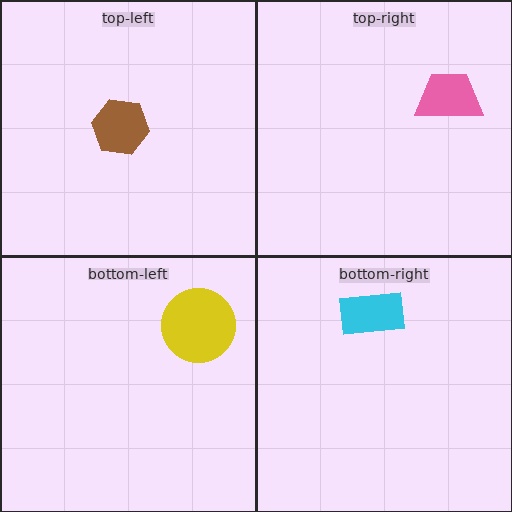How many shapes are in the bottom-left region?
1.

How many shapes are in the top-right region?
1.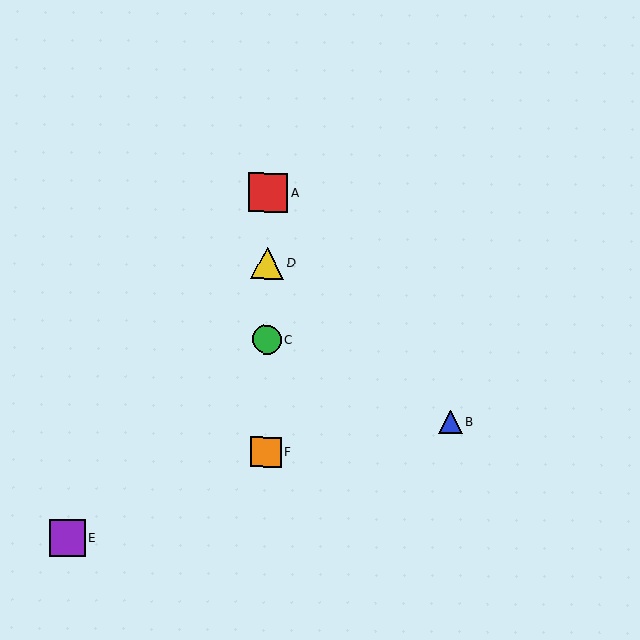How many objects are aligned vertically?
4 objects (A, C, D, F) are aligned vertically.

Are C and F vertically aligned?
Yes, both are at x≈267.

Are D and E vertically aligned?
No, D is at x≈267 and E is at x≈67.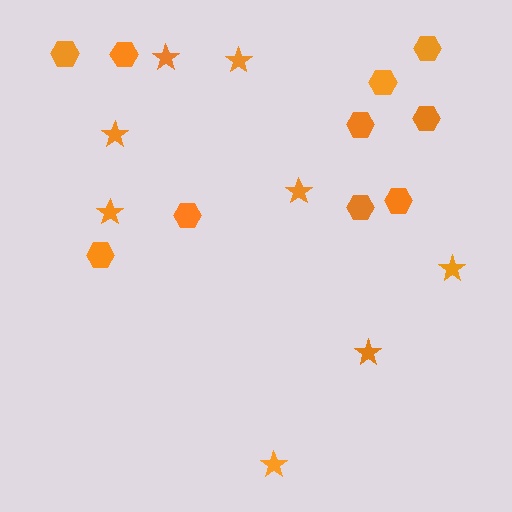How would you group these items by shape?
There are 2 groups: one group of stars (8) and one group of hexagons (10).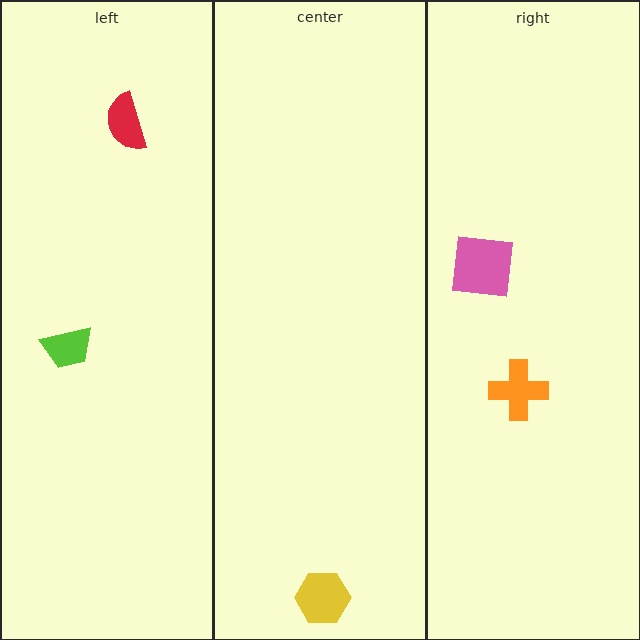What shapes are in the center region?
The yellow hexagon.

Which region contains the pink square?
The right region.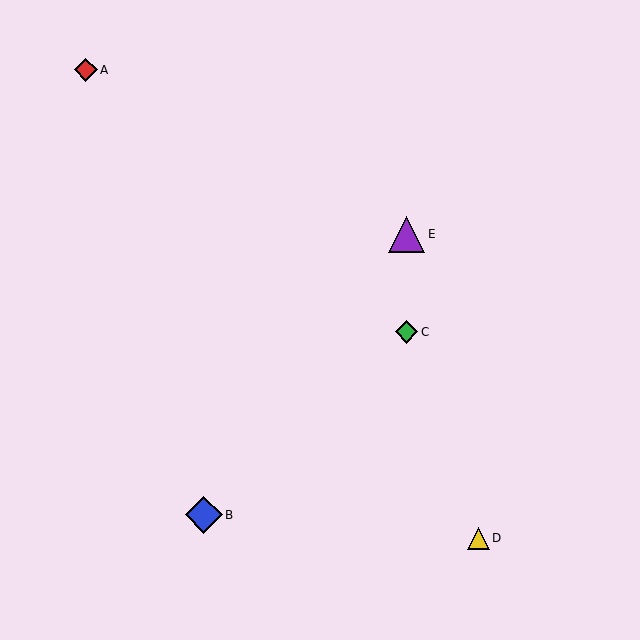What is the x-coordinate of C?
Object C is at x≈406.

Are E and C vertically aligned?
Yes, both are at x≈406.